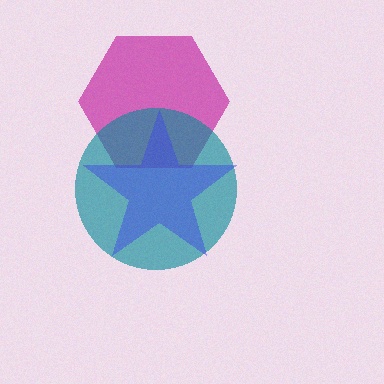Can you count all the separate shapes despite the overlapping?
Yes, there are 3 separate shapes.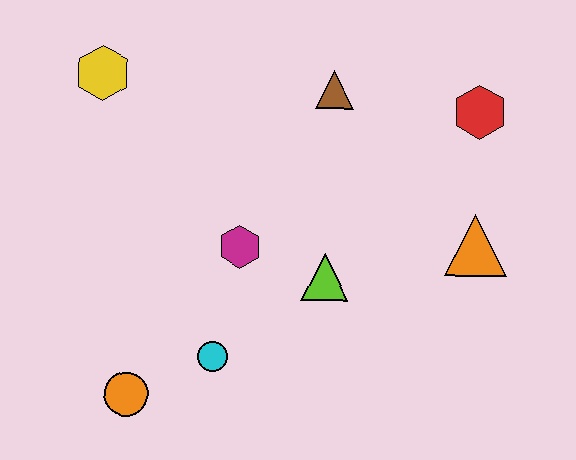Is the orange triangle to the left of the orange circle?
No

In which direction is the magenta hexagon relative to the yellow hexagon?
The magenta hexagon is below the yellow hexagon.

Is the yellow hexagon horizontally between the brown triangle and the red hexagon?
No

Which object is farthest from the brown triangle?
The orange circle is farthest from the brown triangle.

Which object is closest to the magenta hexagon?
The lime triangle is closest to the magenta hexagon.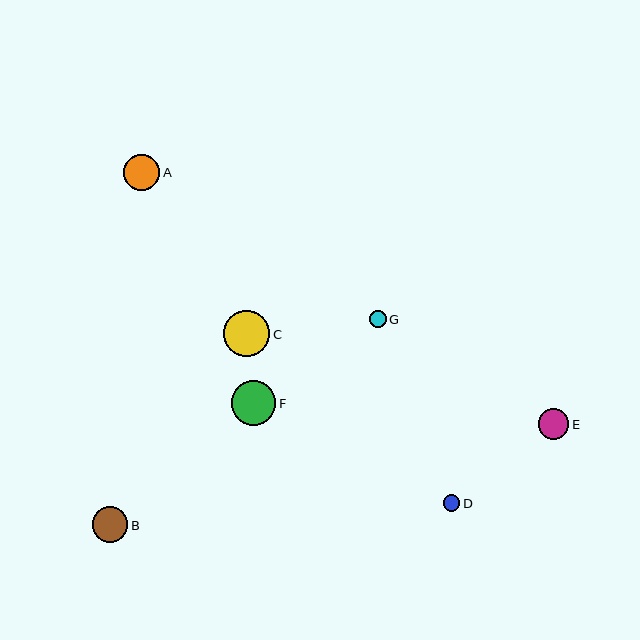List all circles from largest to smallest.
From largest to smallest: C, F, A, B, E, D, G.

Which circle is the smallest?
Circle G is the smallest with a size of approximately 16 pixels.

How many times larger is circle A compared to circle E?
Circle A is approximately 1.2 times the size of circle E.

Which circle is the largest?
Circle C is the largest with a size of approximately 46 pixels.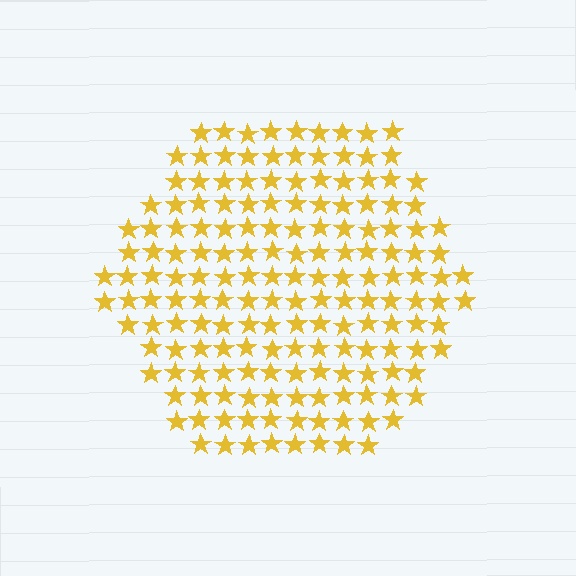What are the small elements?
The small elements are stars.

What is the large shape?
The large shape is a hexagon.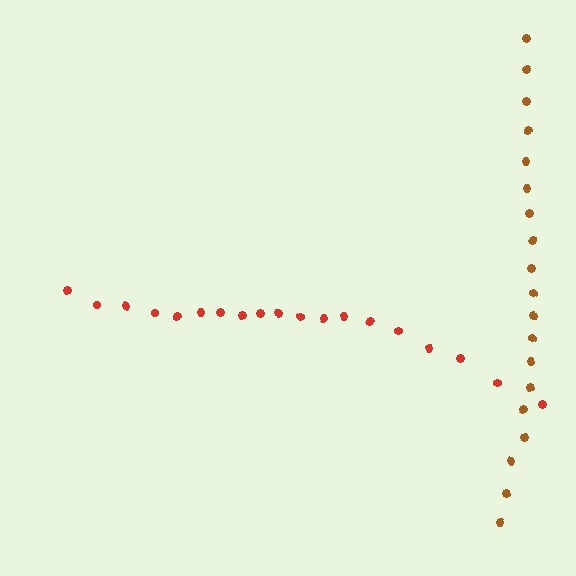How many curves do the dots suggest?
There are 2 distinct paths.